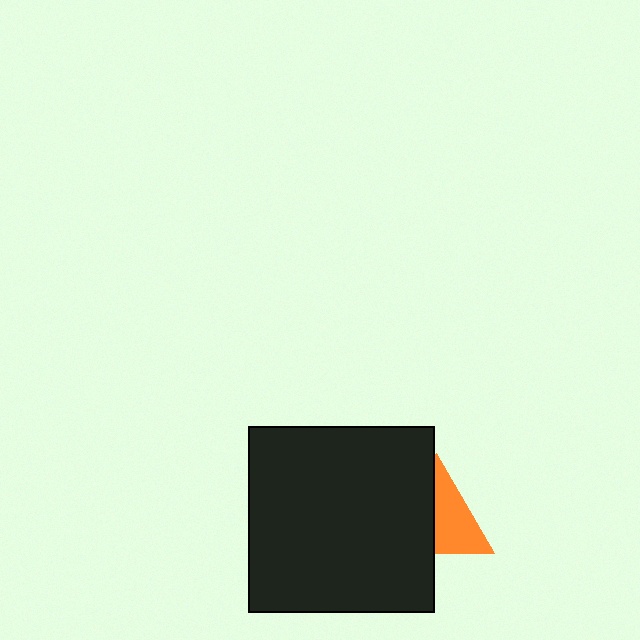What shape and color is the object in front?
The object in front is a black square.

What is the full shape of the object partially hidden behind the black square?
The partially hidden object is an orange triangle.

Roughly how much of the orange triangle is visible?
About half of it is visible (roughly 52%).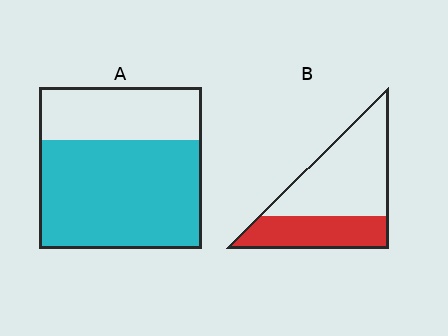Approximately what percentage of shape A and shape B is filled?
A is approximately 65% and B is approximately 35%.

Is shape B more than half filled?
No.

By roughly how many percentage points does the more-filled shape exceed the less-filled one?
By roughly 30 percentage points (A over B).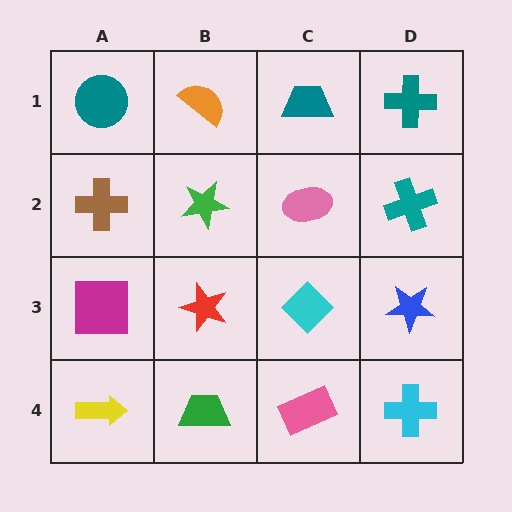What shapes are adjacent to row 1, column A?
A brown cross (row 2, column A), an orange semicircle (row 1, column B).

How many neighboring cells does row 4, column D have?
2.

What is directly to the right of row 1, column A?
An orange semicircle.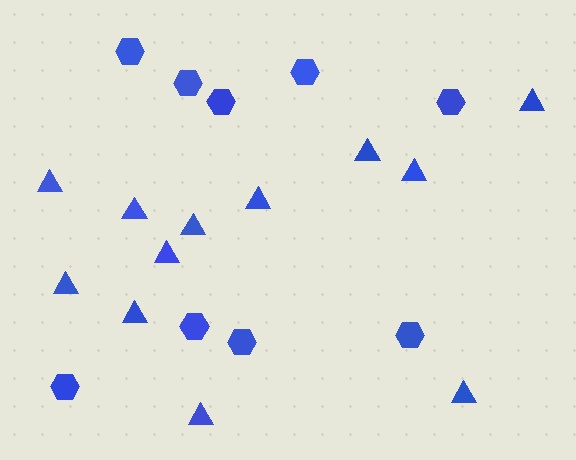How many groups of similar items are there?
There are 2 groups: one group of triangles (12) and one group of hexagons (9).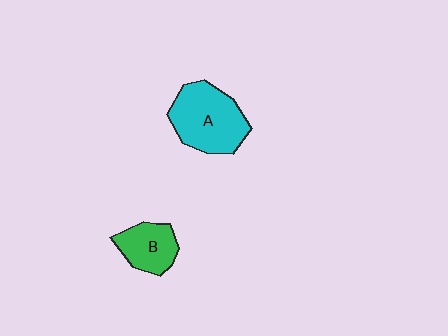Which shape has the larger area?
Shape A (cyan).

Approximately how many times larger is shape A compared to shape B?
Approximately 1.7 times.